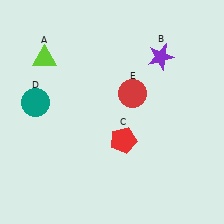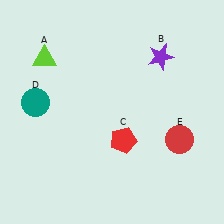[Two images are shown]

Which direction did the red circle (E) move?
The red circle (E) moved right.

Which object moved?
The red circle (E) moved right.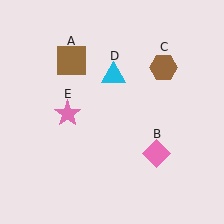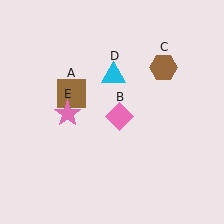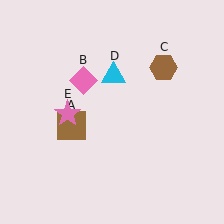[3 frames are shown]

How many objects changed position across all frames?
2 objects changed position: brown square (object A), pink diamond (object B).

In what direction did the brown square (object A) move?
The brown square (object A) moved down.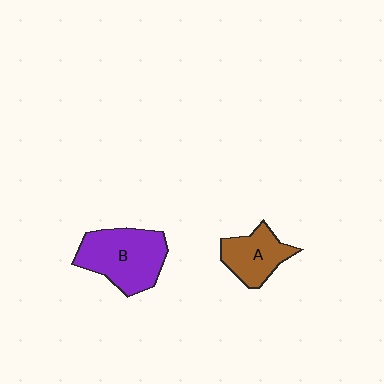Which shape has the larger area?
Shape B (purple).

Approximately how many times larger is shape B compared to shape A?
Approximately 1.6 times.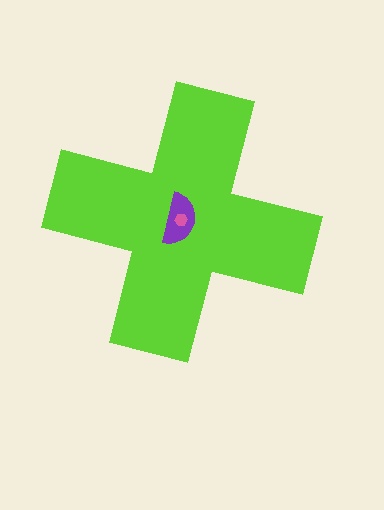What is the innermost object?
The pink hexagon.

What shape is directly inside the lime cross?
The purple semicircle.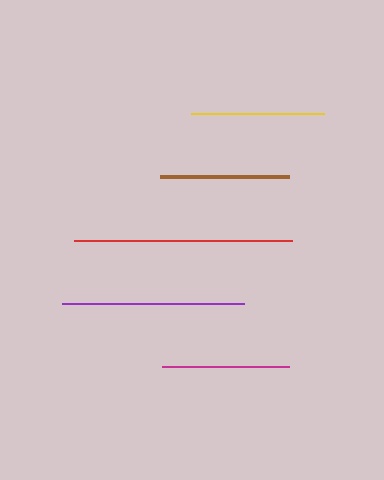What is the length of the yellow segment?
The yellow segment is approximately 133 pixels long.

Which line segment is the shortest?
The magenta line is the shortest at approximately 128 pixels.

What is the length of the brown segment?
The brown segment is approximately 129 pixels long.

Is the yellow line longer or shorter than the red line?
The red line is longer than the yellow line.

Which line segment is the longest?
The red line is the longest at approximately 218 pixels.